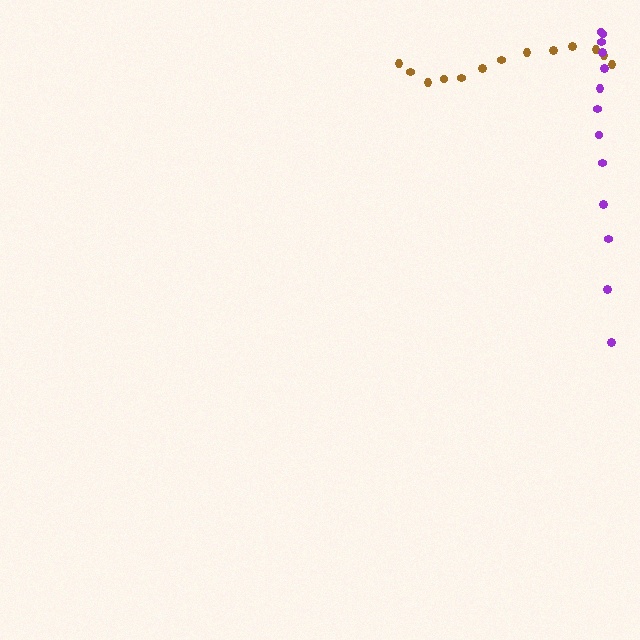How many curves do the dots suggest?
There are 2 distinct paths.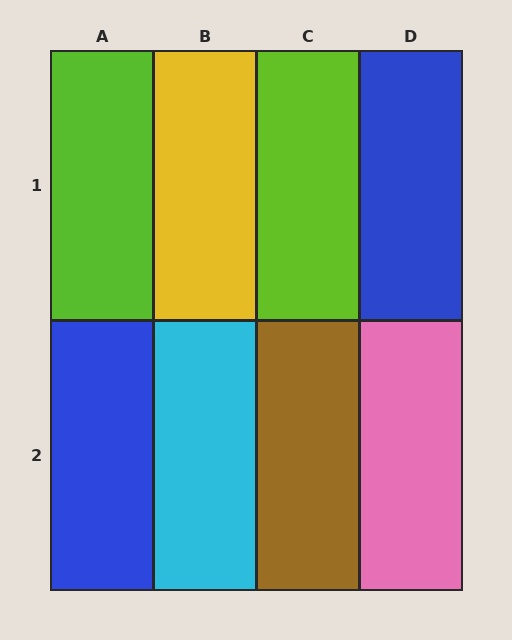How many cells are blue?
2 cells are blue.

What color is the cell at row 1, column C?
Lime.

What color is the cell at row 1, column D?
Blue.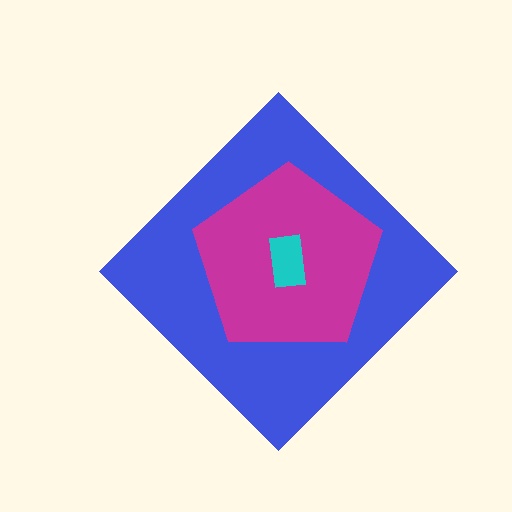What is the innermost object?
The cyan rectangle.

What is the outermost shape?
The blue diamond.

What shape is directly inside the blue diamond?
The magenta pentagon.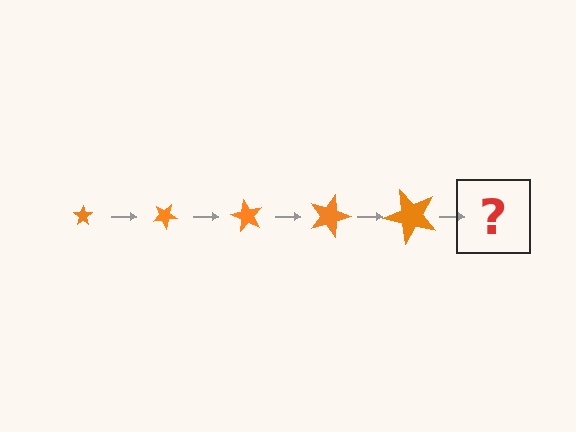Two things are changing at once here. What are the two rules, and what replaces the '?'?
The two rules are that the star grows larger each step and it rotates 30 degrees each step. The '?' should be a star, larger than the previous one and rotated 150 degrees from the start.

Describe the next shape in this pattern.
It should be a star, larger than the previous one and rotated 150 degrees from the start.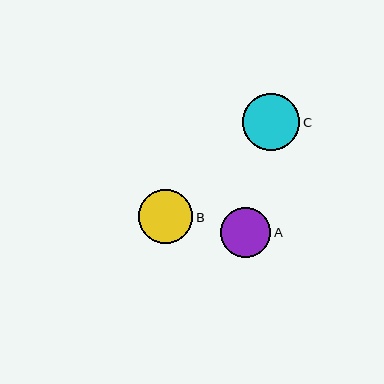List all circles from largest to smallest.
From largest to smallest: C, B, A.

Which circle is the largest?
Circle C is the largest with a size of approximately 57 pixels.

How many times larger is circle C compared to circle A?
Circle C is approximately 1.1 times the size of circle A.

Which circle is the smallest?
Circle A is the smallest with a size of approximately 50 pixels.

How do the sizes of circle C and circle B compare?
Circle C and circle B are approximately the same size.